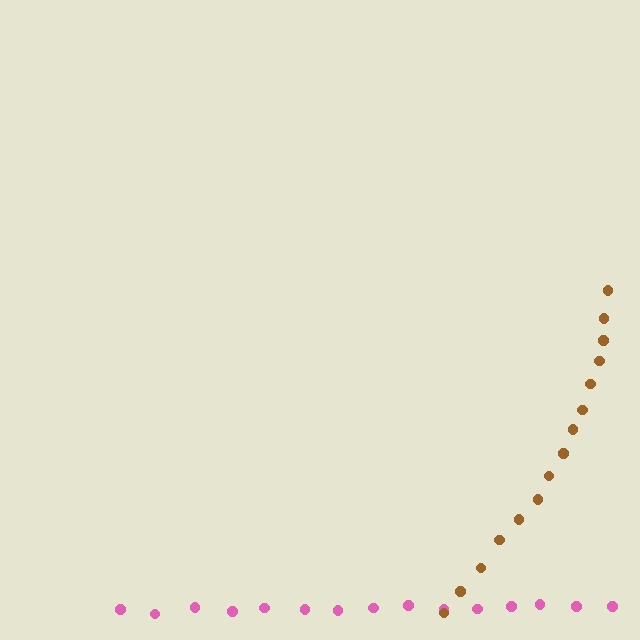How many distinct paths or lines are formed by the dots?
There are 2 distinct paths.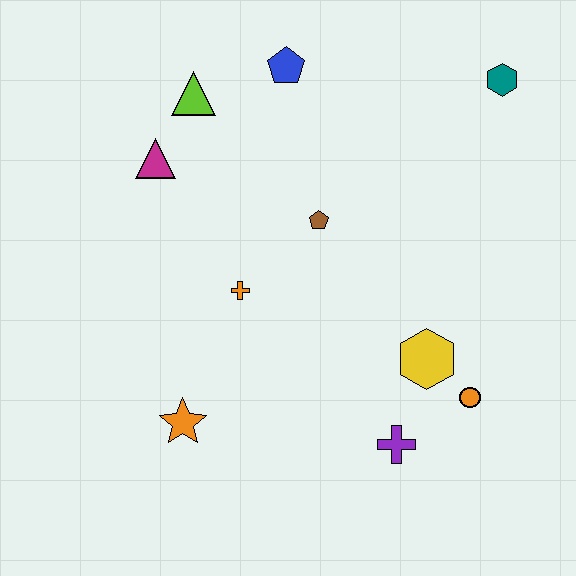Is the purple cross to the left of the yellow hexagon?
Yes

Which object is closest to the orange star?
The orange cross is closest to the orange star.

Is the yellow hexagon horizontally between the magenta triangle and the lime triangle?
No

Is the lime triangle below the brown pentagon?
No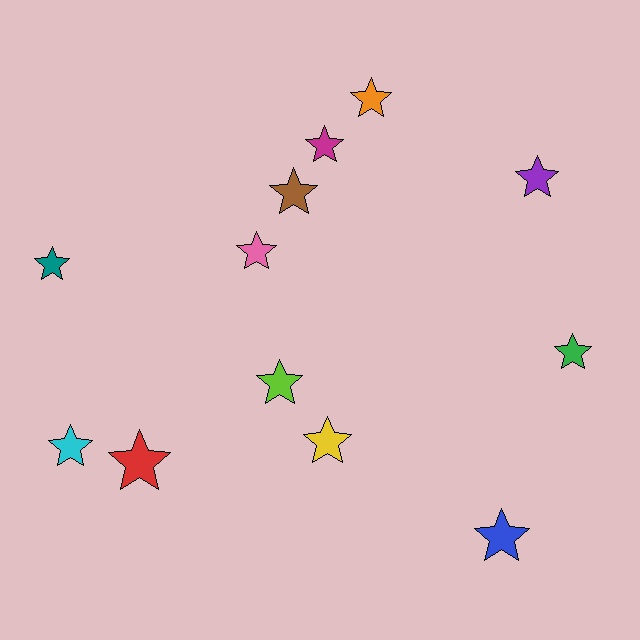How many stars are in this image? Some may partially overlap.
There are 12 stars.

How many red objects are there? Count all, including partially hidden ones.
There is 1 red object.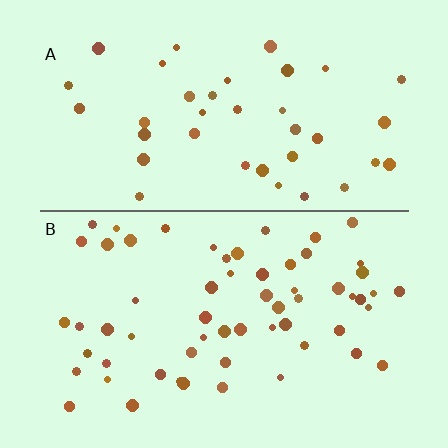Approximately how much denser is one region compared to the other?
Approximately 1.6× — region B over region A.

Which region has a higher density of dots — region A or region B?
B (the bottom).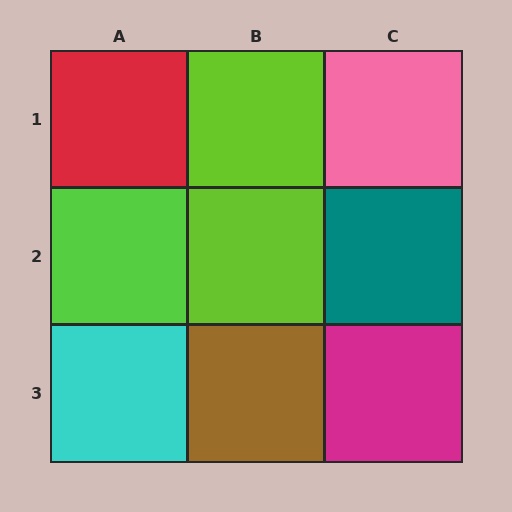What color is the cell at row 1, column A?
Red.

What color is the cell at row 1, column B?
Lime.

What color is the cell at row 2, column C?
Teal.